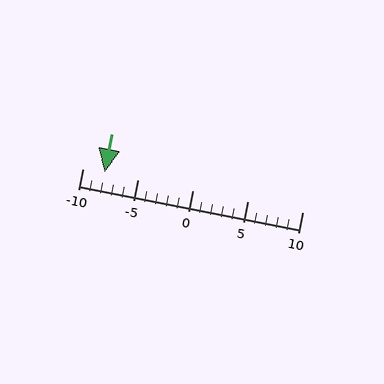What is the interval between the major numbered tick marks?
The major tick marks are spaced 5 units apart.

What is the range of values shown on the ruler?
The ruler shows values from -10 to 10.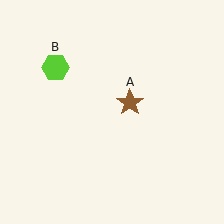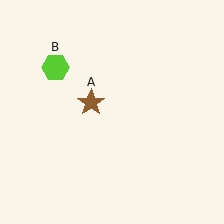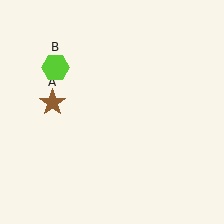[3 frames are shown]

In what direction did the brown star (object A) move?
The brown star (object A) moved left.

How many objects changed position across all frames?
1 object changed position: brown star (object A).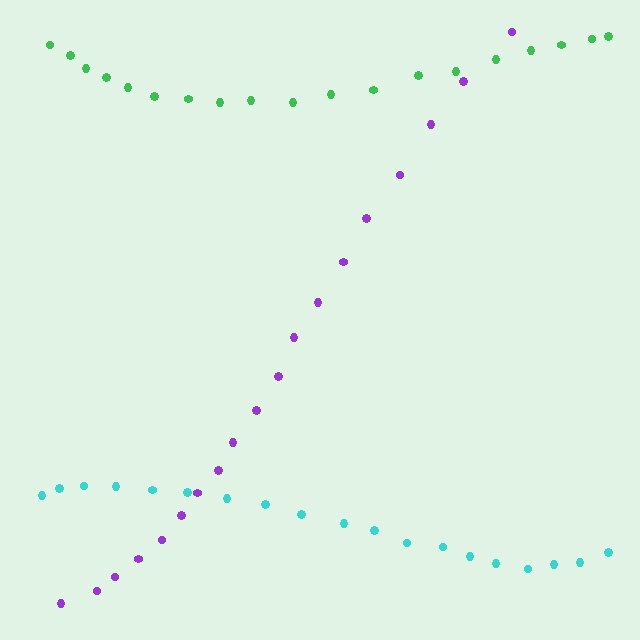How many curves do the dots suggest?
There are 3 distinct paths.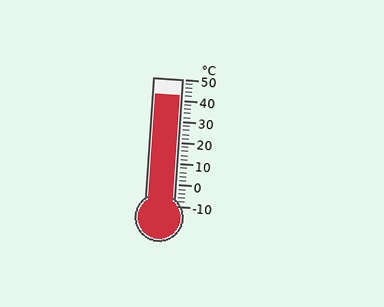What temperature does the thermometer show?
The thermometer shows approximately 42°C.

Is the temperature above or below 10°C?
The temperature is above 10°C.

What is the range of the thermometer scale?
The thermometer scale ranges from -10°C to 50°C.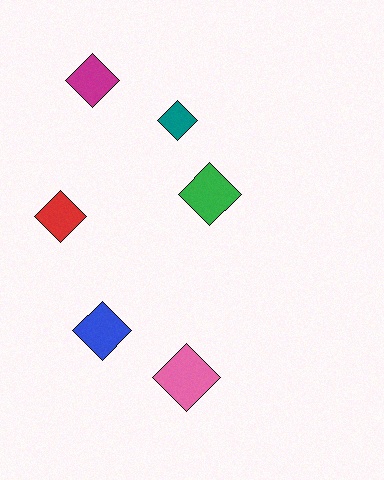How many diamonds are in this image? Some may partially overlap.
There are 6 diamonds.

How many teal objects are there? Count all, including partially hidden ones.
There is 1 teal object.